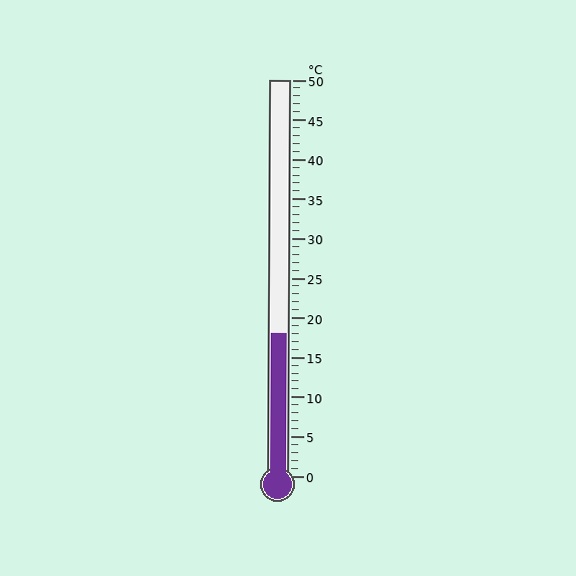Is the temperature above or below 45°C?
The temperature is below 45°C.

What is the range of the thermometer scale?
The thermometer scale ranges from 0°C to 50°C.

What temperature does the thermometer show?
The thermometer shows approximately 18°C.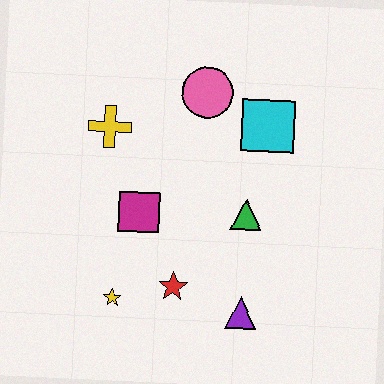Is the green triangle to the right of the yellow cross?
Yes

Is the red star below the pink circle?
Yes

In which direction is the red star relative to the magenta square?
The red star is below the magenta square.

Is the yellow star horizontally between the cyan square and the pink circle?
No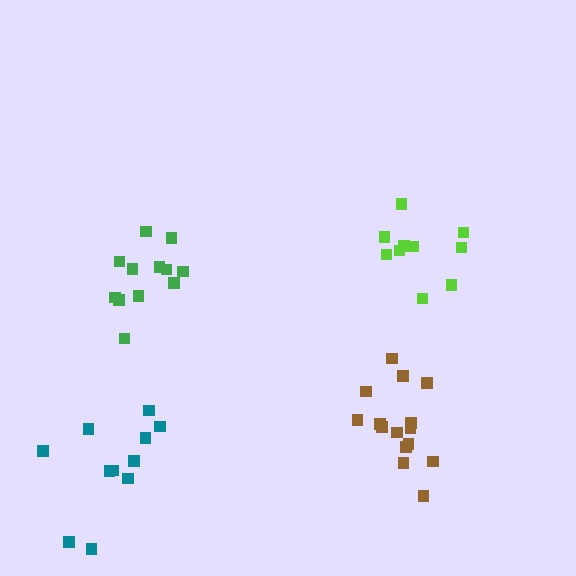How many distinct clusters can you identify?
There are 4 distinct clusters.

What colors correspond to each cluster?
The clusters are colored: lime, brown, green, teal.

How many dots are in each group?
Group 1: 10 dots, Group 2: 15 dots, Group 3: 12 dots, Group 4: 11 dots (48 total).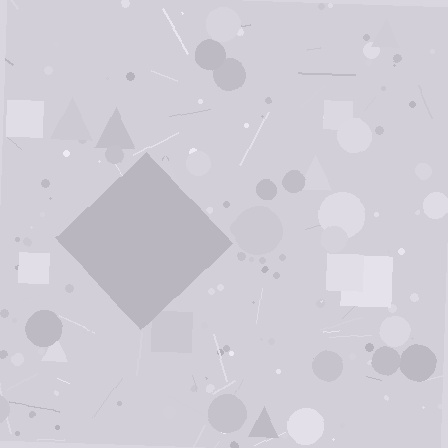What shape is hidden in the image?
A diamond is hidden in the image.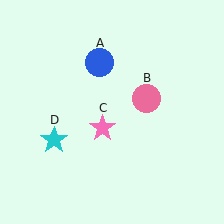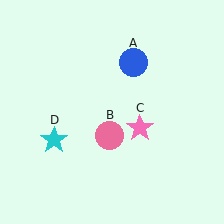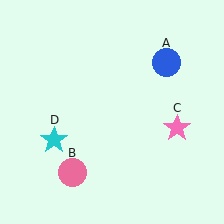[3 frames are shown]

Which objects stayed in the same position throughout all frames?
Cyan star (object D) remained stationary.